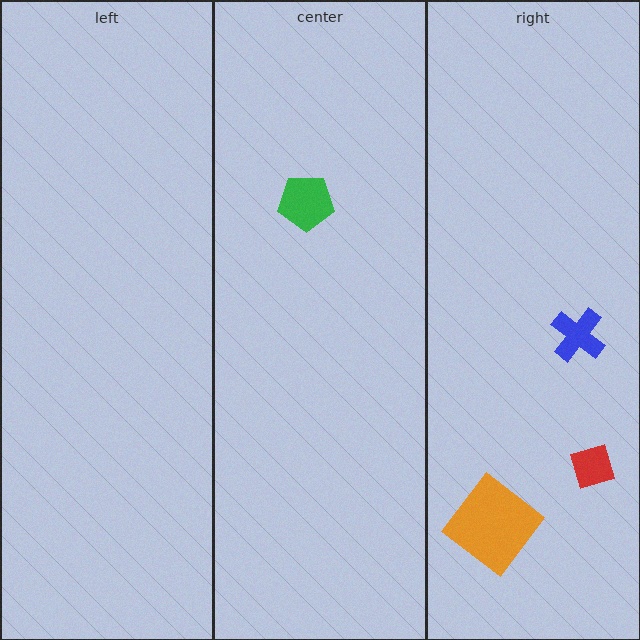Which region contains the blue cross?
The right region.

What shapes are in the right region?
The blue cross, the orange diamond, the red diamond.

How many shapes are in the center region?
1.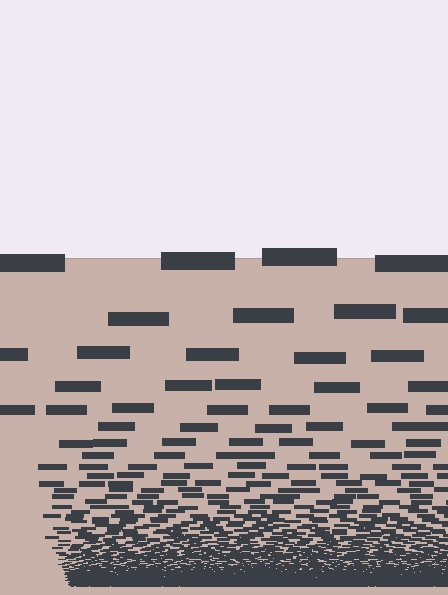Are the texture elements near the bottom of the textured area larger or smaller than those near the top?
Smaller. The gradient is inverted — elements near the bottom are smaller and denser.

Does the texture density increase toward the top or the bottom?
Density increases toward the bottom.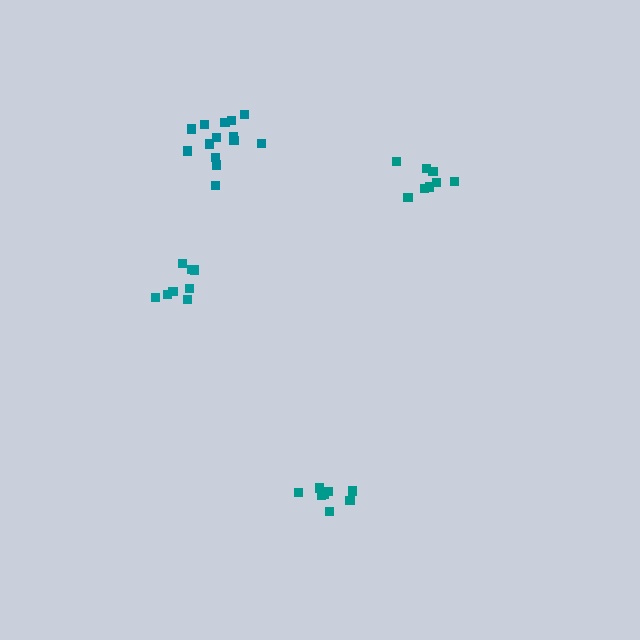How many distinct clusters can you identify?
There are 4 distinct clusters.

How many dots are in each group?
Group 1: 8 dots, Group 2: 8 dots, Group 3: 14 dots, Group 4: 8 dots (38 total).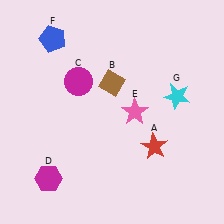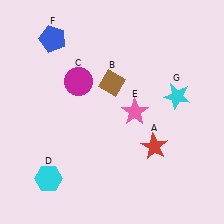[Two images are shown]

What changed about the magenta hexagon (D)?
In Image 1, D is magenta. In Image 2, it changed to cyan.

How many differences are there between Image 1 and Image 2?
There is 1 difference between the two images.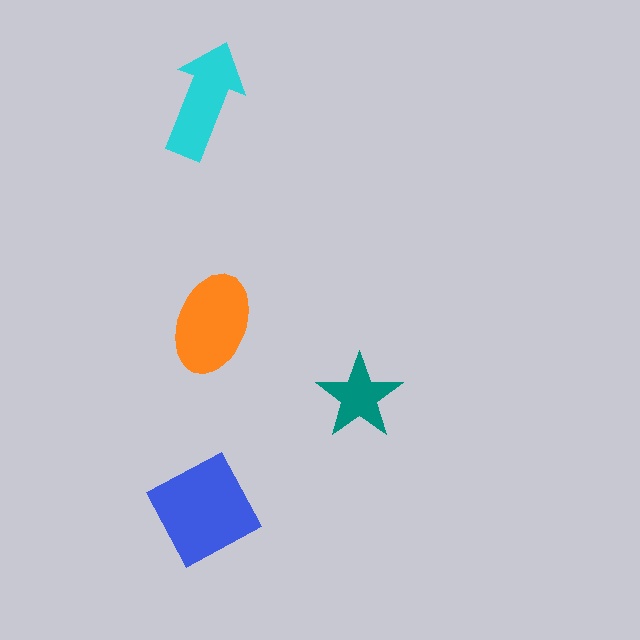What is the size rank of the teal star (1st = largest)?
4th.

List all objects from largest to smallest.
The blue square, the orange ellipse, the cyan arrow, the teal star.